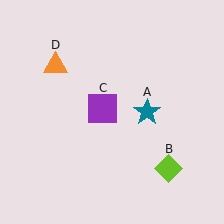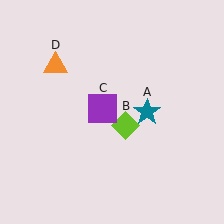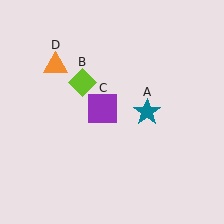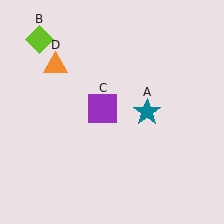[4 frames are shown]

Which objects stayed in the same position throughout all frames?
Teal star (object A) and purple square (object C) and orange triangle (object D) remained stationary.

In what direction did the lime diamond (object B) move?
The lime diamond (object B) moved up and to the left.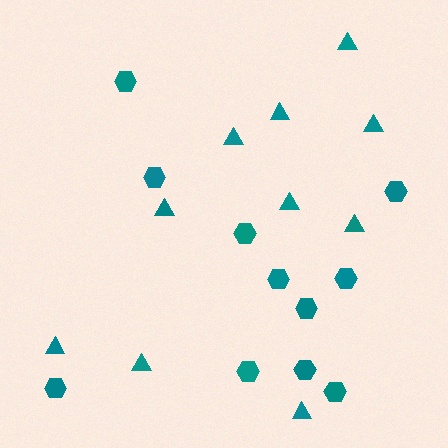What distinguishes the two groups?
There are 2 groups: one group of hexagons (11) and one group of triangles (10).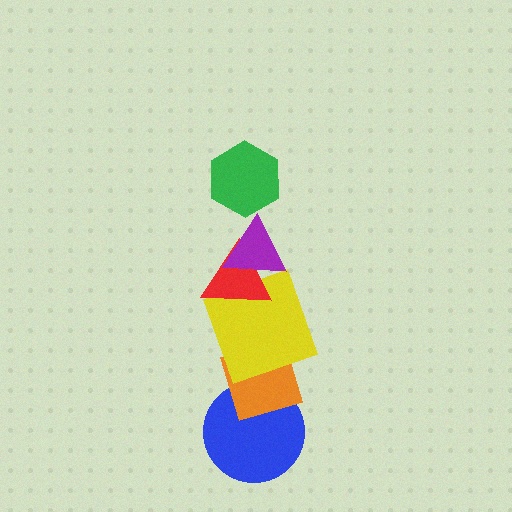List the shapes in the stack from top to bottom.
From top to bottom: the green hexagon, the purple triangle, the red triangle, the yellow square, the orange diamond, the blue circle.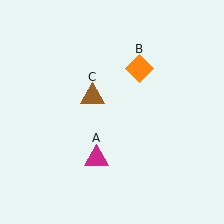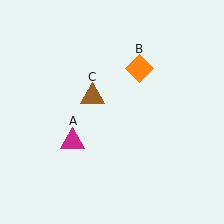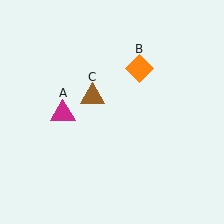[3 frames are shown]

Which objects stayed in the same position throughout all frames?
Orange diamond (object B) and brown triangle (object C) remained stationary.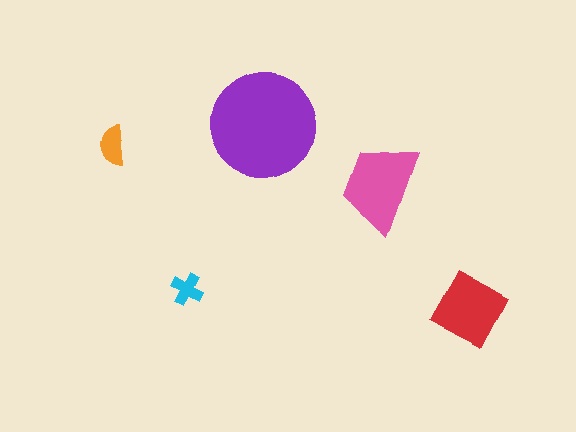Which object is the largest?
The purple circle.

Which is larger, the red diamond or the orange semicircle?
The red diamond.